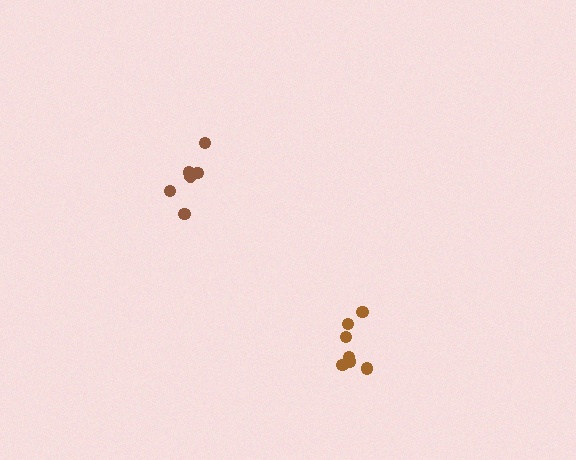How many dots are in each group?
Group 1: 6 dots, Group 2: 7 dots (13 total).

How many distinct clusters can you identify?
There are 2 distinct clusters.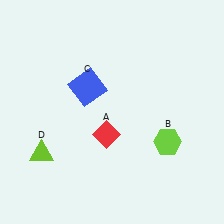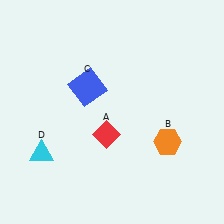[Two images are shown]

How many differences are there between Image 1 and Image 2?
There are 2 differences between the two images.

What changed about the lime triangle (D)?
In Image 1, D is lime. In Image 2, it changed to cyan.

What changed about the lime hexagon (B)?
In Image 1, B is lime. In Image 2, it changed to orange.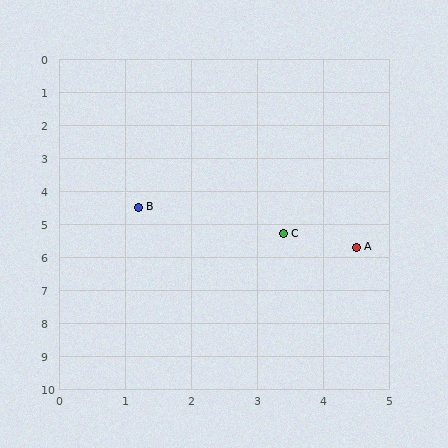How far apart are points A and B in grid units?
Points A and B are about 3.5 grid units apart.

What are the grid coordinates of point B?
Point B is at approximately (1.2, 4.5).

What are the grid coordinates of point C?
Point C is at approximately (3.4, 5.3).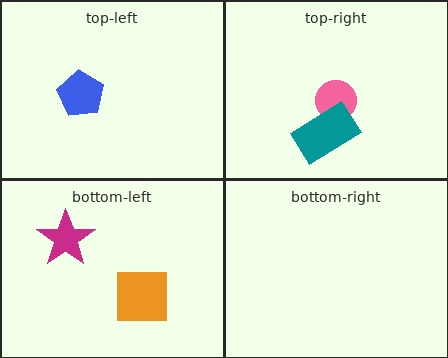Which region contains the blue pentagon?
The top-left region.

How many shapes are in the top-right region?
2.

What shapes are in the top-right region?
The pink circle, the teal rectangle.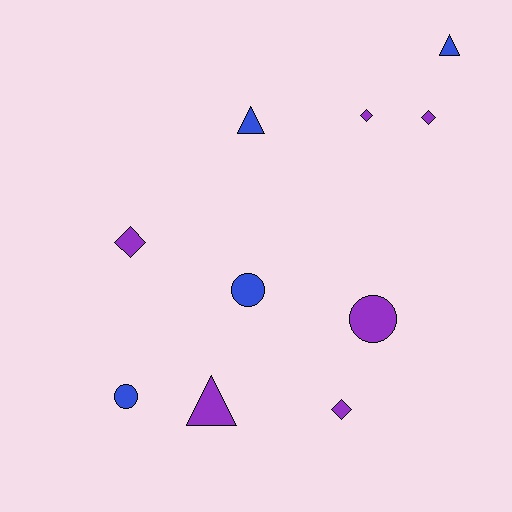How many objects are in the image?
There are 10 objects.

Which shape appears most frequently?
Diamond, with 4 objects.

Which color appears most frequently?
Purple, with 6 objects.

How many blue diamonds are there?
There are no blue diamonds.